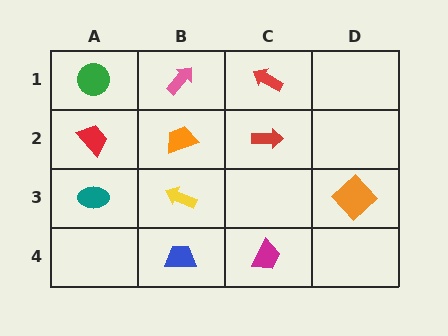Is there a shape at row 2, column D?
No, that cell is empty.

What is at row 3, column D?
An orange diamond.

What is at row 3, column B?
A yellow arrow.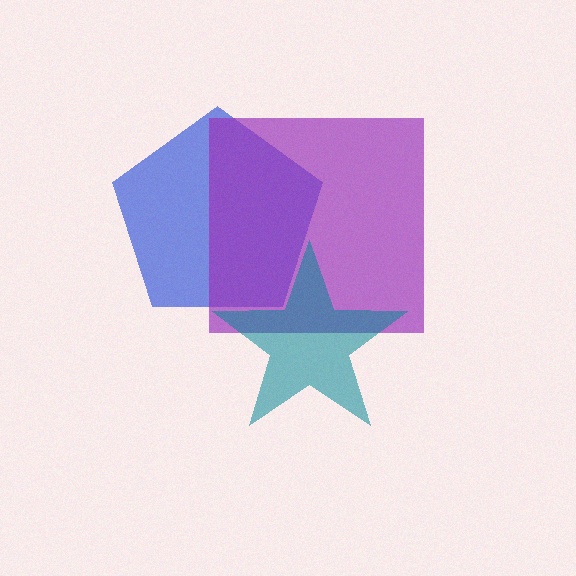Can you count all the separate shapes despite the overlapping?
Yes, there are 3 separate shapes.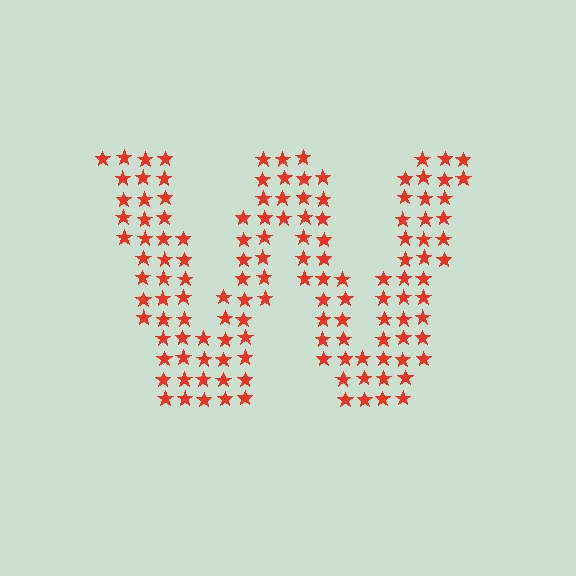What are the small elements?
The small elements are stars.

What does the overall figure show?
The overall figure shows the letter W.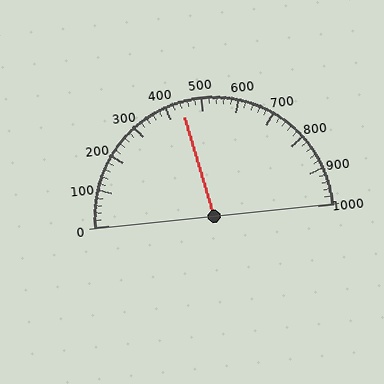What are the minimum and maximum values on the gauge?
The gauge ranges from 0 to 1000.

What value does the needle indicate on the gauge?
The needle indicates approximately 440.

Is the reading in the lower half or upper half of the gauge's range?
The reading is in the lower half of the range (0 to 1000).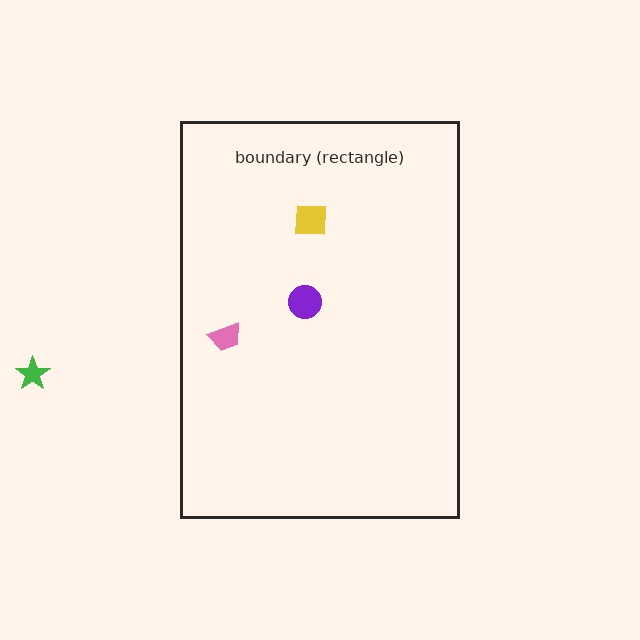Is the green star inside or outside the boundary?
Outside.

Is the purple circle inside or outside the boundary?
Inside.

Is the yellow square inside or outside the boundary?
Inside.